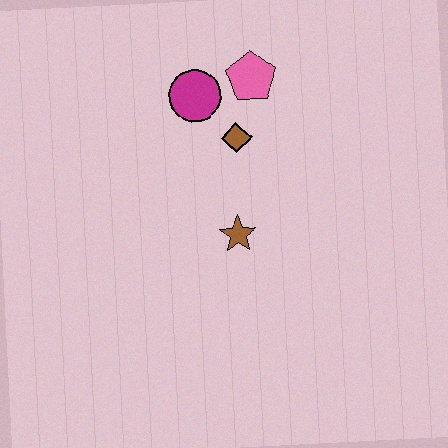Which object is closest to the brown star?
The brown diamond is closest to the brown star.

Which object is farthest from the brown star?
The pink pentagon is farthest from the brown star.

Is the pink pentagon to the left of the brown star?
No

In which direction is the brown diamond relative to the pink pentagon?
The brown diamond is below the pink pentagon.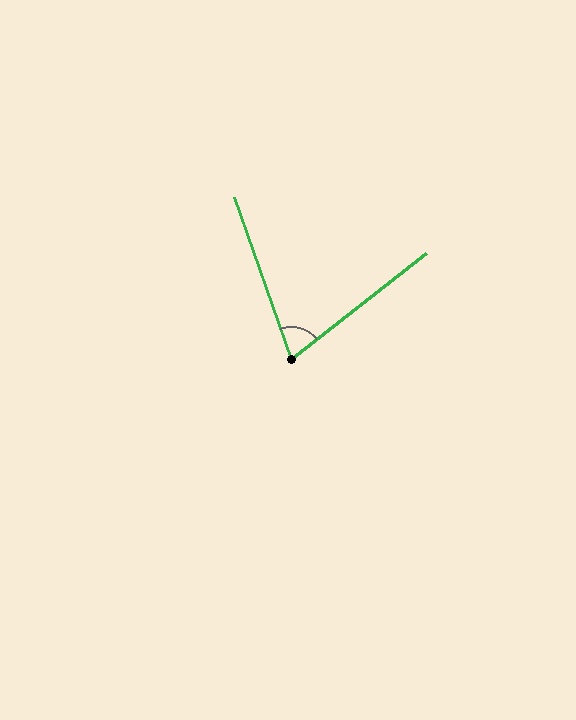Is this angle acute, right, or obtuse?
It is acute.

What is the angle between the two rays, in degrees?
Approximately 72 degrees.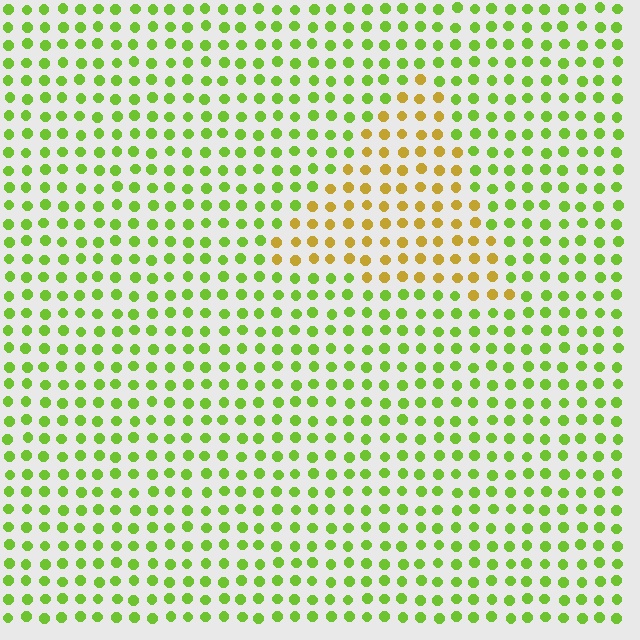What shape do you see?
I see a triangle.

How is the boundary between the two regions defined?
The boundary is defined purely by a slight shift in hue (about 48 degrees). Spacing, size, and orientation are identical on both sides.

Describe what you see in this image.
The image is filled with small lime elements in a uniform arrangement. A triangle-shaped region is visible where the elements are tinted to a slightly different hue, forming a subtle color boundary.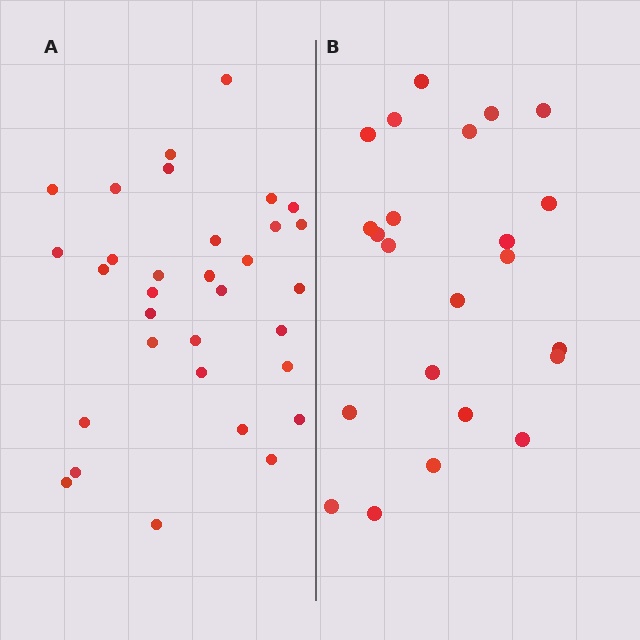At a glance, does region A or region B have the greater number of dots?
Region A (the left region) has more dots.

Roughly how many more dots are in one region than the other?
Region A has roughly 8 or so more dots than region B.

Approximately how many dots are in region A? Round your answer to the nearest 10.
About 30 dots. (The exact count is 32, which rounds to 30.)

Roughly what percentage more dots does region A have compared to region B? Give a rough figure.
About 40% more.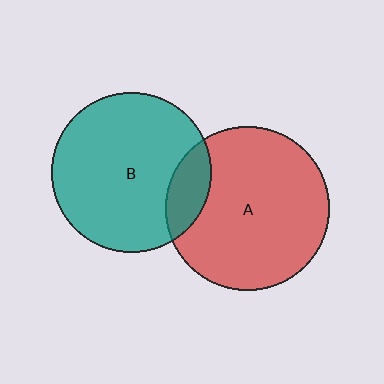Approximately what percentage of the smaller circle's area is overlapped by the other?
Approximately 15%.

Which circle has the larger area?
Circle A (red).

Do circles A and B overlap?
Yes.